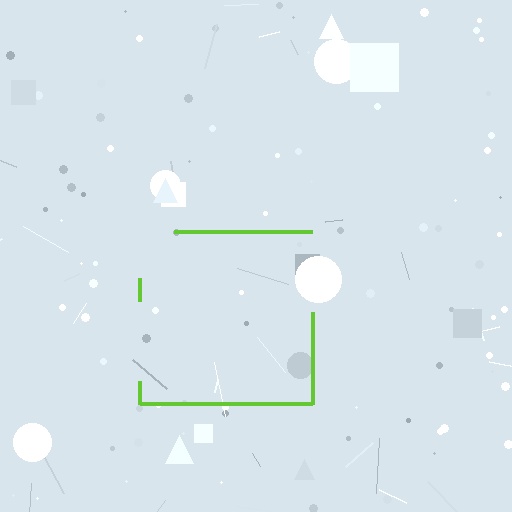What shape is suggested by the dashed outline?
The dashed outline suggests a square.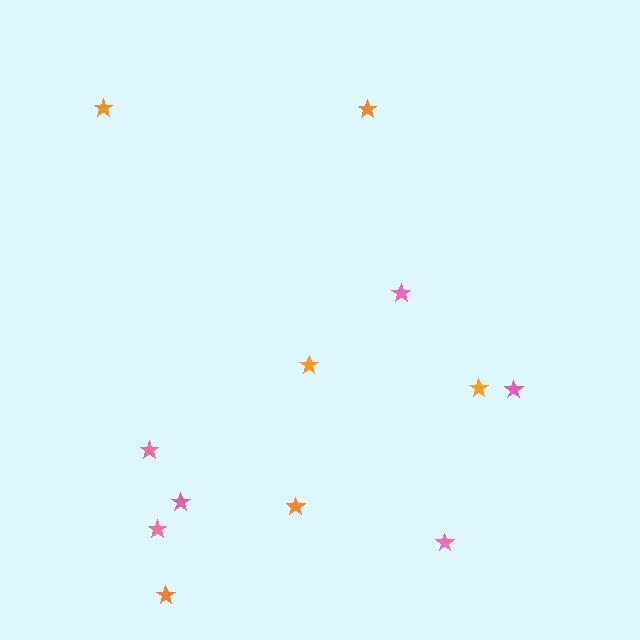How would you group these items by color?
There are 2 groups: one group of orange stars (6) and one group of pink stars (6).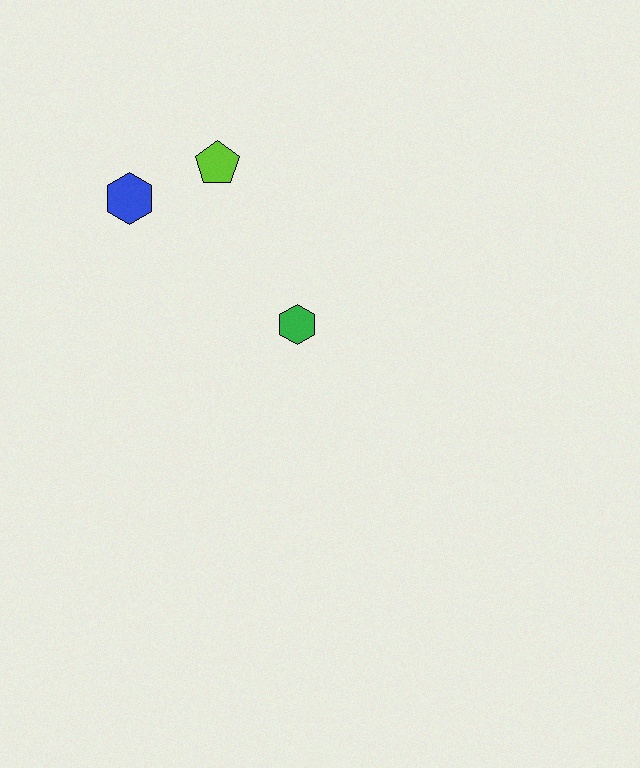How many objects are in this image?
There are 3 objects.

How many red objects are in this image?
There are no red objects.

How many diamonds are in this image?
There are no diamonds.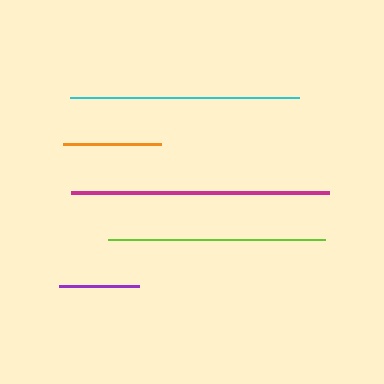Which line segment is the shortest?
The purple line is the shortest at approximately 79 pixels.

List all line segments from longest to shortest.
From longest to shortest: magenta, cyan, lime, orange, purple.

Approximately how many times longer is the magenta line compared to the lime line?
The magenta line is approximately 1.2 times the length of the lime line.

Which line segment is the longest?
The magenta line is the longest at approximately 258 pixels.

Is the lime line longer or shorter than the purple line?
The lime line is longer than the purple line.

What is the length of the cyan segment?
The cyan segment is approximately 229 pixels long.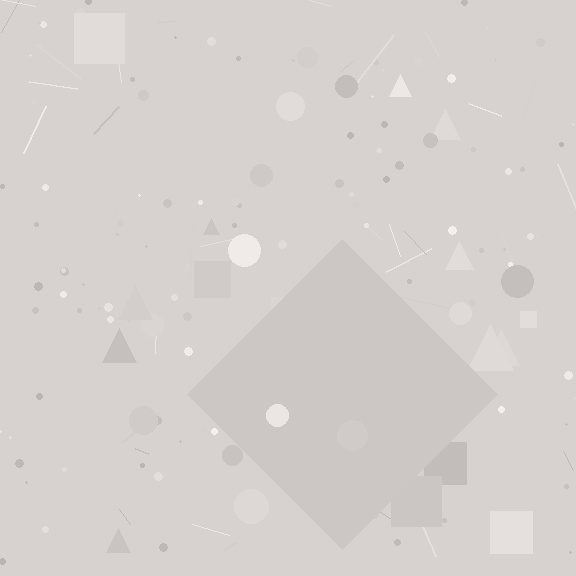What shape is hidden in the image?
A diamond is hidden in the image.